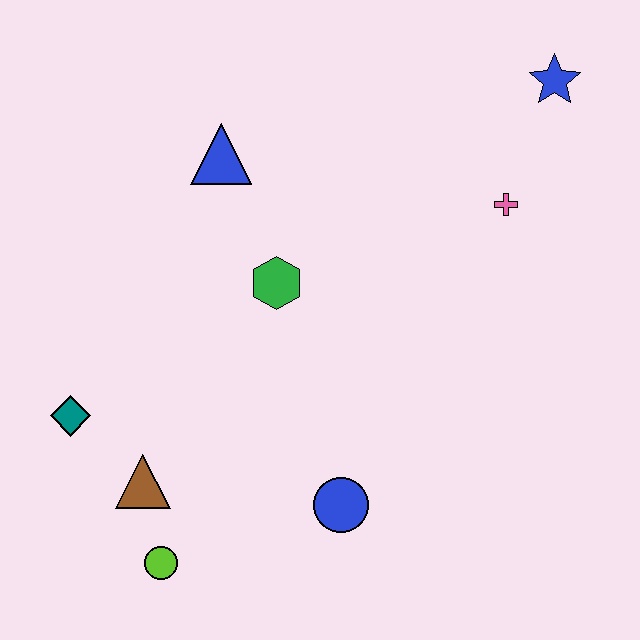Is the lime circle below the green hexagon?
Yes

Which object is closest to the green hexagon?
The blue triangle is closest to the green hexagon.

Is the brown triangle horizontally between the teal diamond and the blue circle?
Yes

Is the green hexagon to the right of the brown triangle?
Yes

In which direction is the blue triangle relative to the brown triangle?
The blue triangle is above the brown triangle.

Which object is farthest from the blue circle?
The blue star is farthest from the blue circle.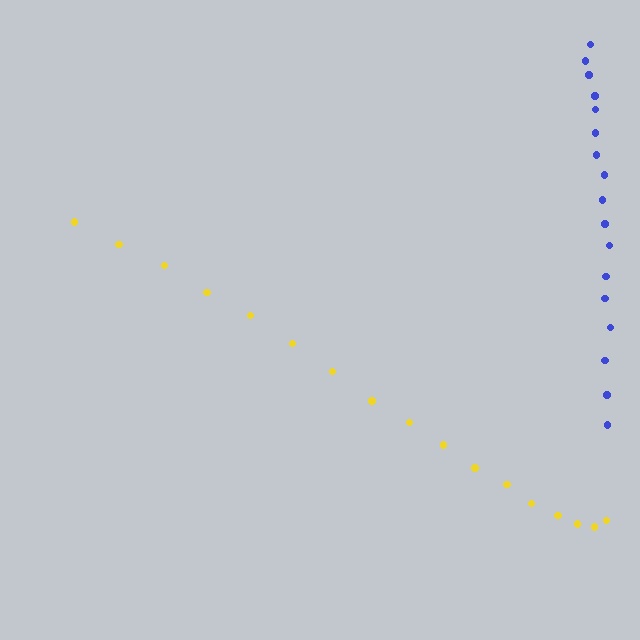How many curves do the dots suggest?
There are 2 distinct paths.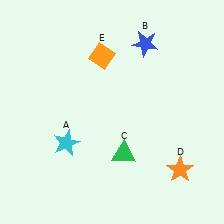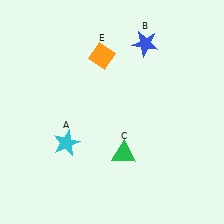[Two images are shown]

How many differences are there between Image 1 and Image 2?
There is 1 difference between the two images.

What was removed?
The orange star (D) was removed in Image 2.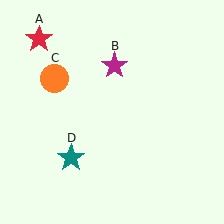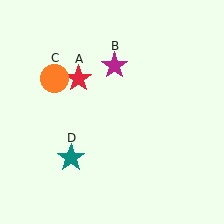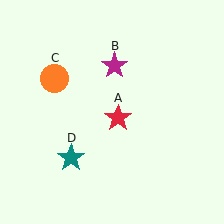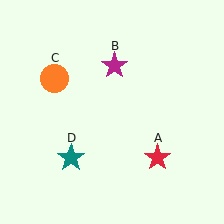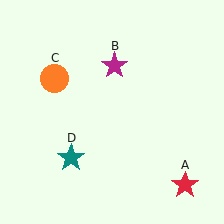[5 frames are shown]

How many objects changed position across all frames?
1 object changed position: red star (object A).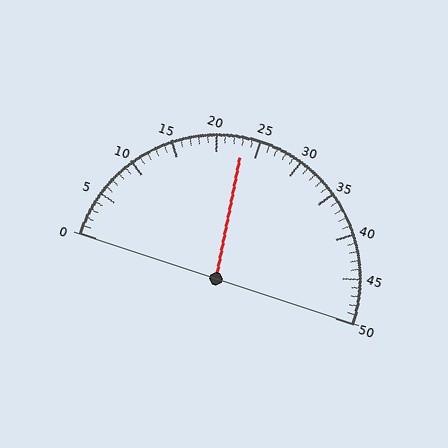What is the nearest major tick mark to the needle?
The nearest major tick mark is 25.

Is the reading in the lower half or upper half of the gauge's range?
The reading is in the lower half of the range (0 to 50).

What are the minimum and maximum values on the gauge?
The gauge ranges from 0 to 50.